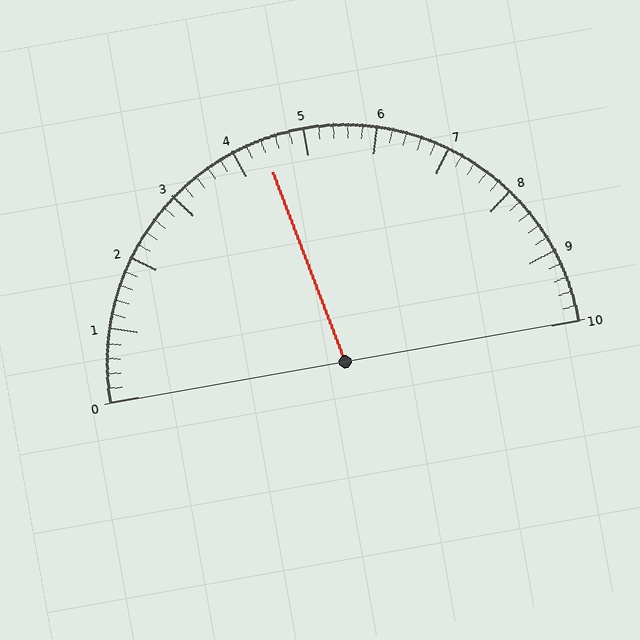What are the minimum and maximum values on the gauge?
The gauge ranges from 0 to 10.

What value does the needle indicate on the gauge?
The needle indicates approximately 4.4.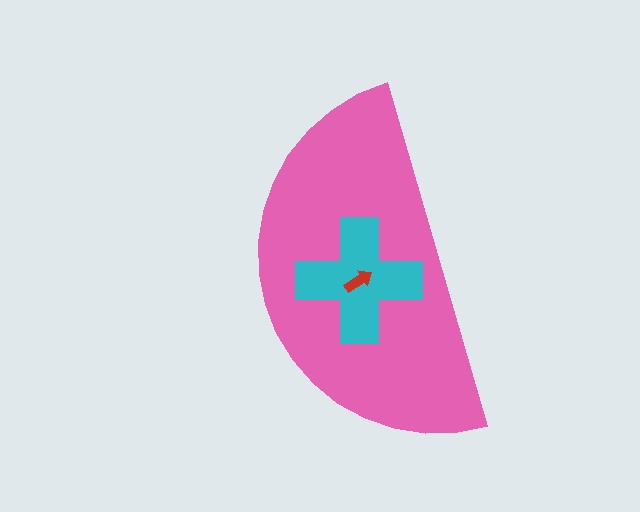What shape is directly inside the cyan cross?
The red arrow.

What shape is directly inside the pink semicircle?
The cyan cross.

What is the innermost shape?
The red arrow.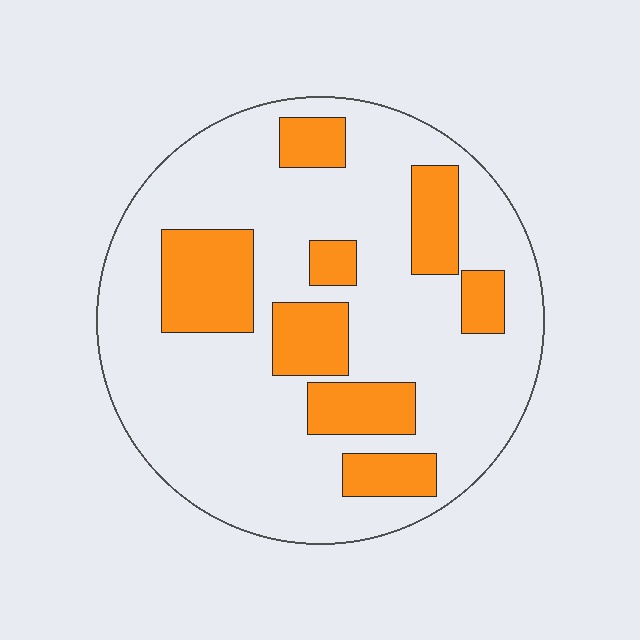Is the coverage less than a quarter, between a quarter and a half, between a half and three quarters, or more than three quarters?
Less than a quarter.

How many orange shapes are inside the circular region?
8.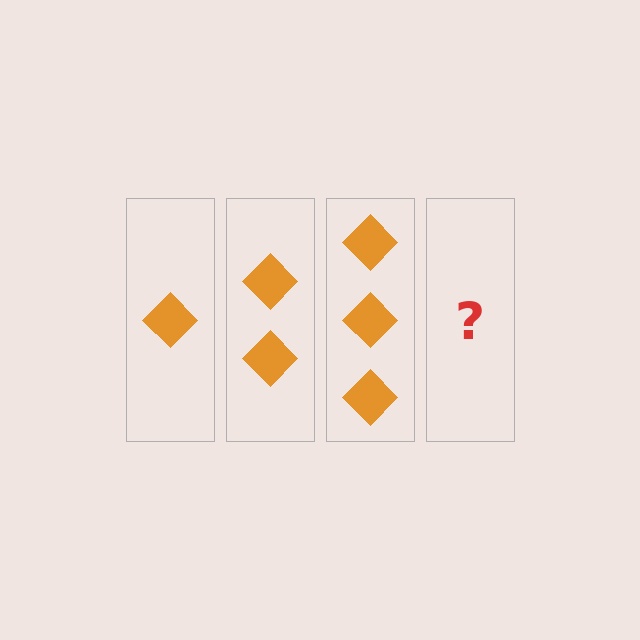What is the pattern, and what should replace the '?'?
The pattern is that each step adds one more diamond. The '?' should be 4 diamonds.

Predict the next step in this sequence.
The next step is 4 diamonds.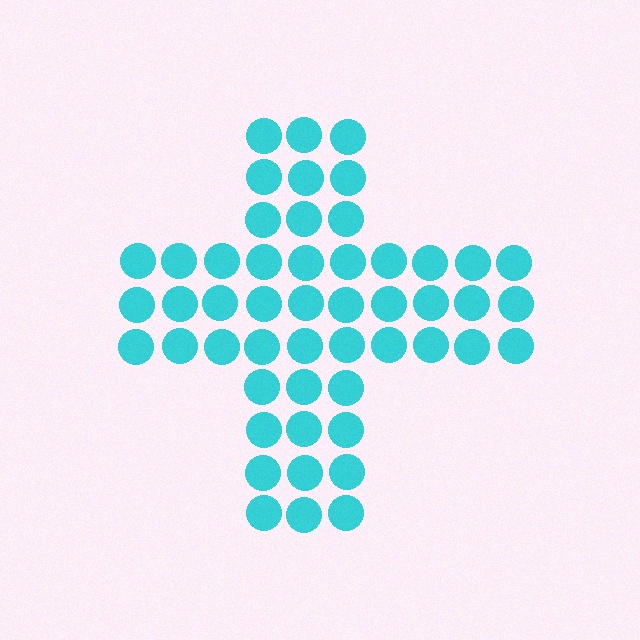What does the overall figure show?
The overall figure shows a cross.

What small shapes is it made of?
It is made of small circles.